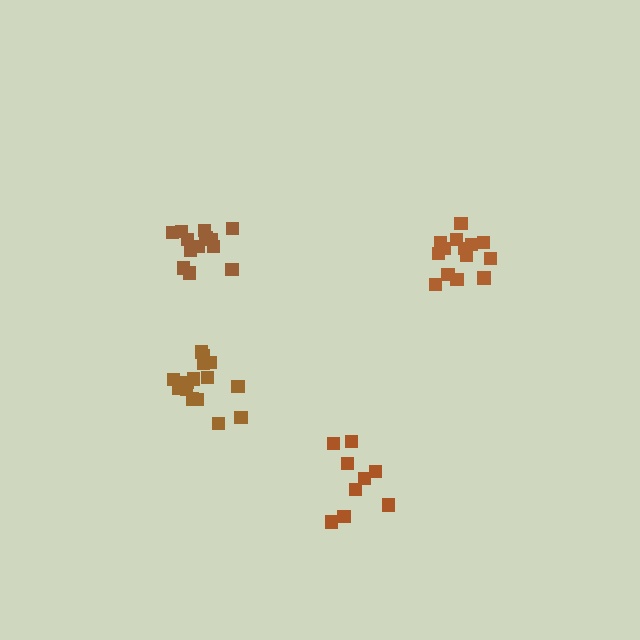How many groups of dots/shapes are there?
There are 4 groups.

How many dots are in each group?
Group 1: 14 dots, Group 2: 15 dots, Group 3: 9 dots, Group 4: 13 dots (51 total).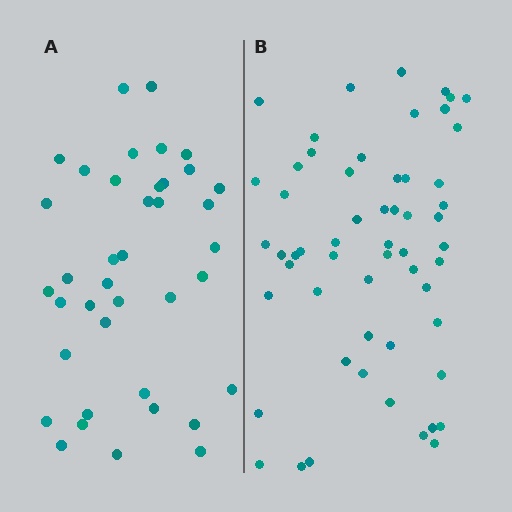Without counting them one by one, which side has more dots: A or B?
Region B (the right region) has more dots.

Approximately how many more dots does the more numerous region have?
Region B has approximately 20 more dots than region A.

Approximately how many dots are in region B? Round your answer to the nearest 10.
About 60 dots. (The exact count is 57, which rounds to 60.)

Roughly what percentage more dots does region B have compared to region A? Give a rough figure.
About 45% more.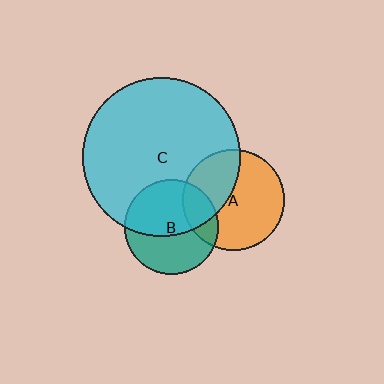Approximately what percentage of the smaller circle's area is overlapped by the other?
Approximately 40%.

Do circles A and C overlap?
Yes.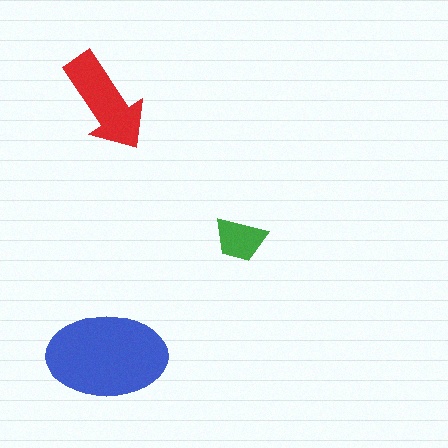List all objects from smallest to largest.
The green trapezoid, the red arrow, the blue ellipse.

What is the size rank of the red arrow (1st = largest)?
2nd.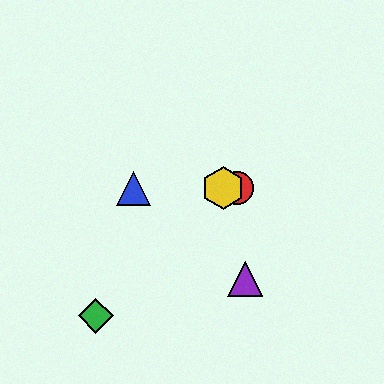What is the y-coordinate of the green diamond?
The green diamond is at y≈316.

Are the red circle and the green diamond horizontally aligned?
No, the red circle is at y≈188 and the green diamond is at y≈316.